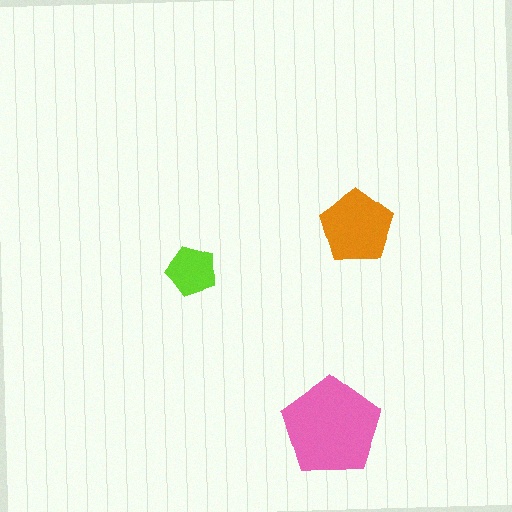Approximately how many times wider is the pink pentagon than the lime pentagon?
About 2 times wider.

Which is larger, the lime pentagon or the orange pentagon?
The orange one.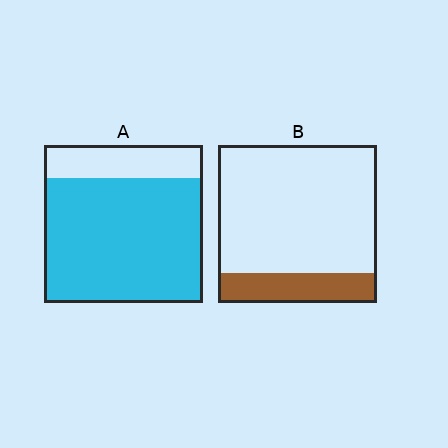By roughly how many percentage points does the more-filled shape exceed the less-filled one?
By roughly 60 percentage points (A over B).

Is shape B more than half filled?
No.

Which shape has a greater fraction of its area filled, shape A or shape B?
Shape A.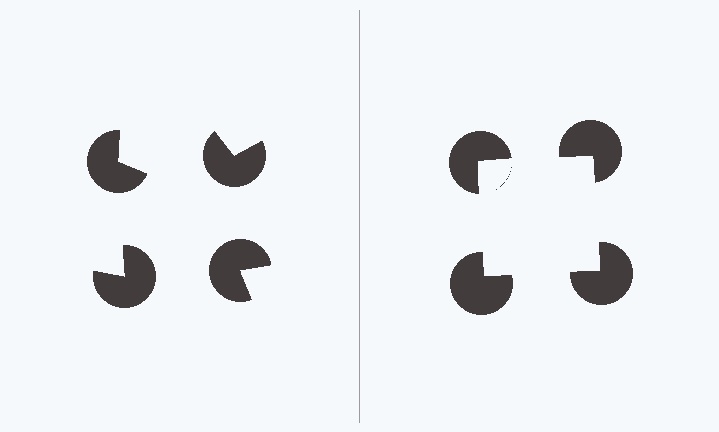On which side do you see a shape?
An illusory square appears on the right side. On the left side the wedge cuts are rotated, so no coherent shape forms.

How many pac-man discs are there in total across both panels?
8 — 4 on each side.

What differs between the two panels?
The pac-man discs are positioned identically on both sides; only the wedge orientations differ. On the right they align to a square; on the left they are misaligned.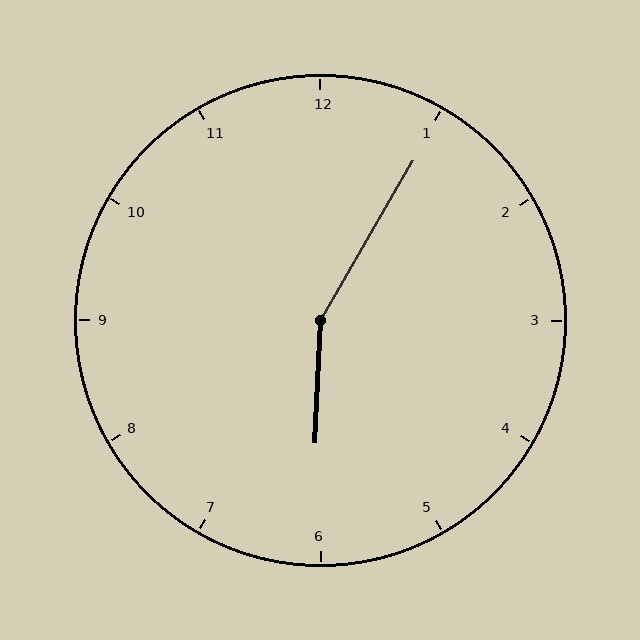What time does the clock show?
6:05.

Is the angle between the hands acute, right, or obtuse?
It is obtuse.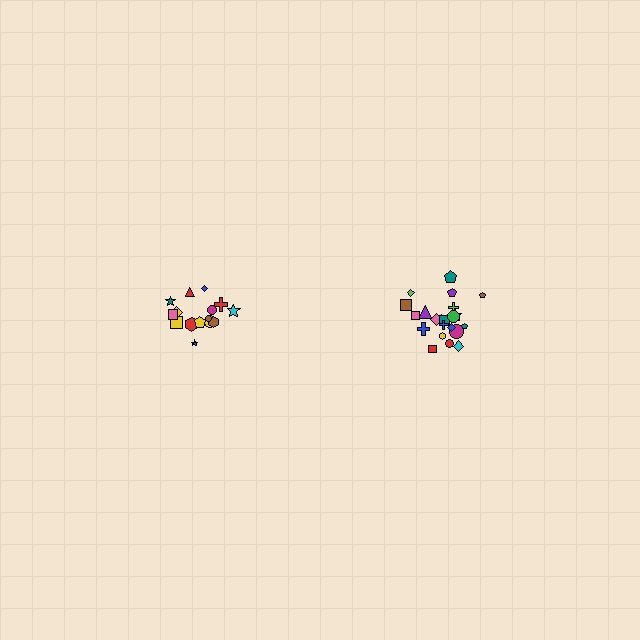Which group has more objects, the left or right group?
The right group.